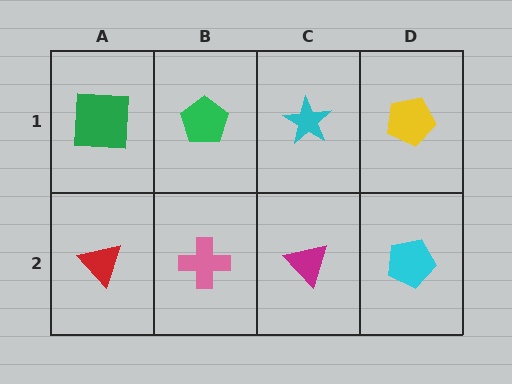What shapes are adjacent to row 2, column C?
A cyan star (row 1, column C), a pink cross (row 2, column B), a cyan pentagon (row 2, column D).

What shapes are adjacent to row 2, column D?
A yellow pentagon (row 1, column D), a magenta triangle (row 2, column C).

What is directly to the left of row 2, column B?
A red triangle.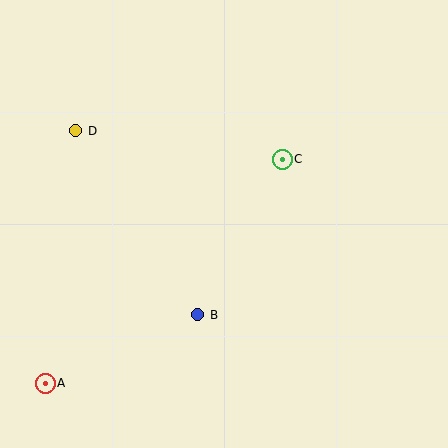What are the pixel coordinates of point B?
Point B is at (198, 315).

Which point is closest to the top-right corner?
Point C is closest to the top-right corner.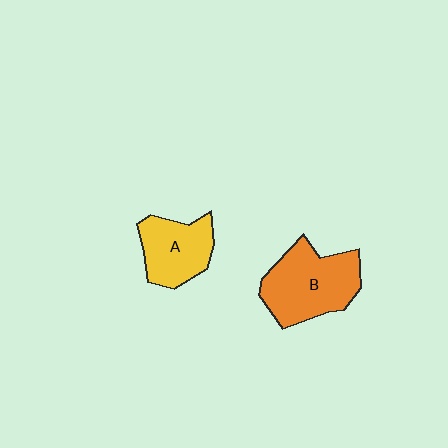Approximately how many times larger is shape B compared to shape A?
Approximately 1.4 times.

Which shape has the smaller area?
Shape A (yellow).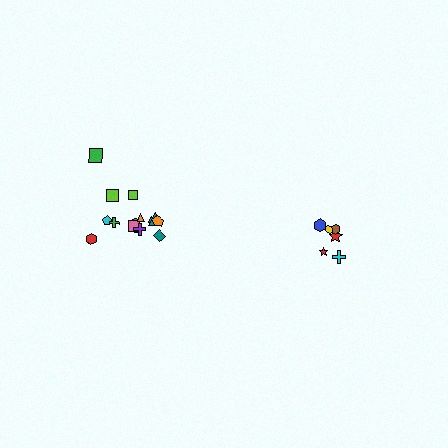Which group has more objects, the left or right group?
The left group.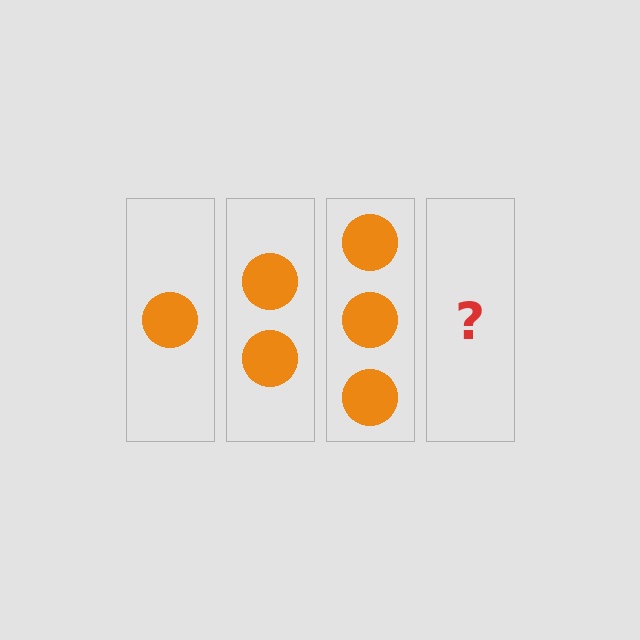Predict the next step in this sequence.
The next step is 4 circles.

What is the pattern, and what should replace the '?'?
The pattern is that each step adds one more circle. The '?' should be 4 circles.